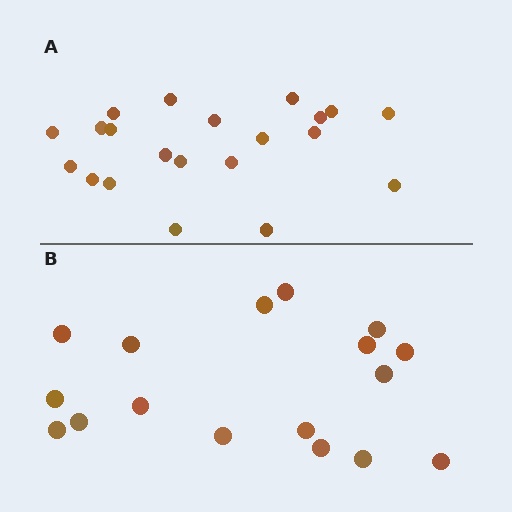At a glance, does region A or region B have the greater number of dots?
Region A (the top region) has more dots.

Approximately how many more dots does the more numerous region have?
Region A has about 4 more dots than region B.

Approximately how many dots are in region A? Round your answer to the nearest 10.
About 20 dots. (The exact count is 21, which rounds to 20.)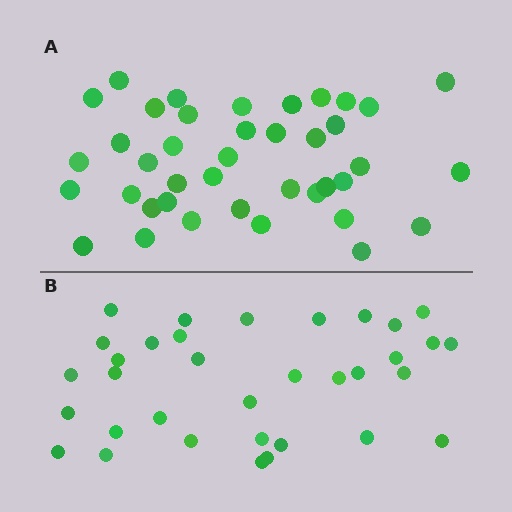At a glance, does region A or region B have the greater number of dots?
Region A (the top region) has more dots.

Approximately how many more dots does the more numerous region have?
Region A has about 6 more dots than region B.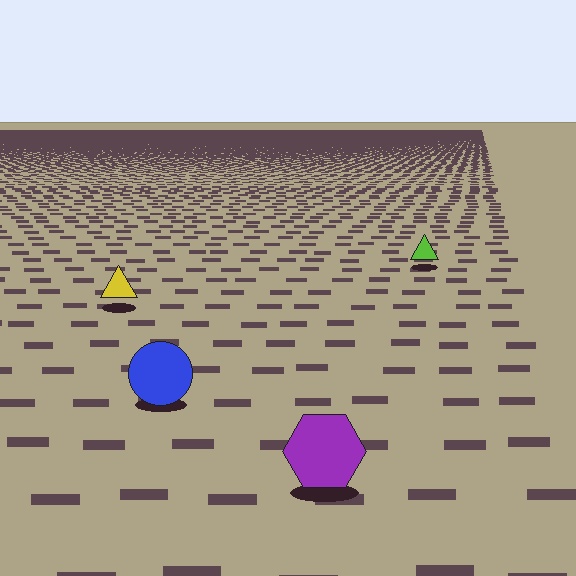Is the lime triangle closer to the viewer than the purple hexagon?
No. The purple hexagon is closer — you can tell from the texture gradient: the ground texture is coarser near it.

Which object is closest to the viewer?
The purple hexagon is closest. The texture marks near it are larger and more spread out.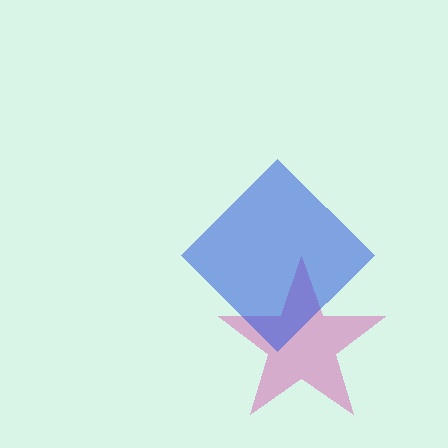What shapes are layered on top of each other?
The layered shapes are: a magenta star, a blue diamond.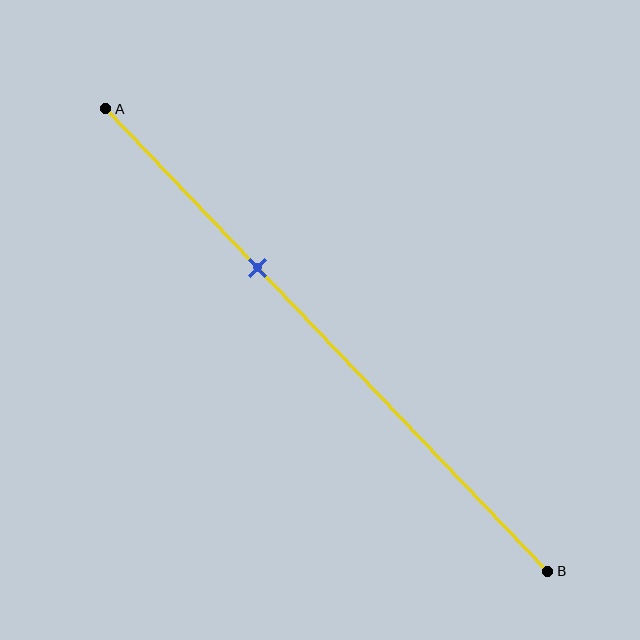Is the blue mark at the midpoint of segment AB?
No, the mark is at about 35% from A, not at the 50% midpoint.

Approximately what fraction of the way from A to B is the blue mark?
The blue mark is approximately 35% of the way from A to B.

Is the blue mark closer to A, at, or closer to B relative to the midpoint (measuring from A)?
The blue mark is closer to point A than the midpoint of segment AB.